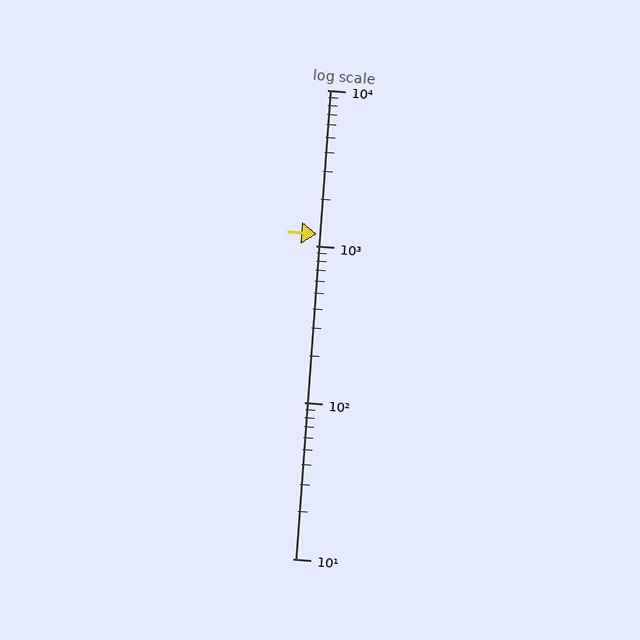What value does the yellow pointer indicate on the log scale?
The pointer indicates approximately 1200.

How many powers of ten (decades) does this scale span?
The scale spans 3 decades, from 10 to 10000.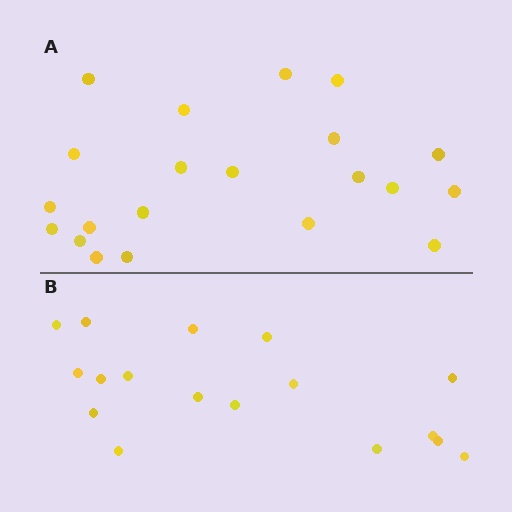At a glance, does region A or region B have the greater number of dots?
Region A (the top region) has more dots.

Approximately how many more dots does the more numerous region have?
Region A has about 4 more dots than region B.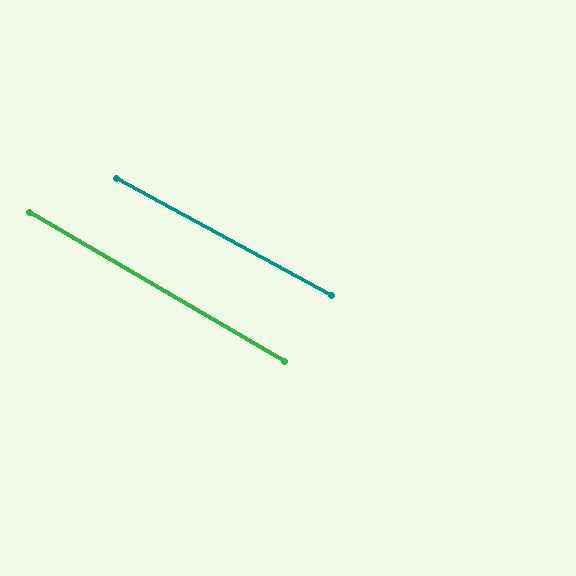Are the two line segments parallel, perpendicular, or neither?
Parallel — their directions differ by only 1.6°.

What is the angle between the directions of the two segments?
Approximately 2 degrees.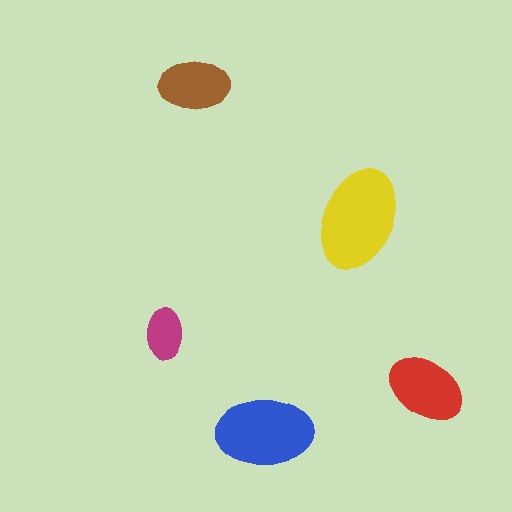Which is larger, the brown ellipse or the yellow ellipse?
The yellow one.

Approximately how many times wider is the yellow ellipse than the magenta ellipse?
About 2 times wider.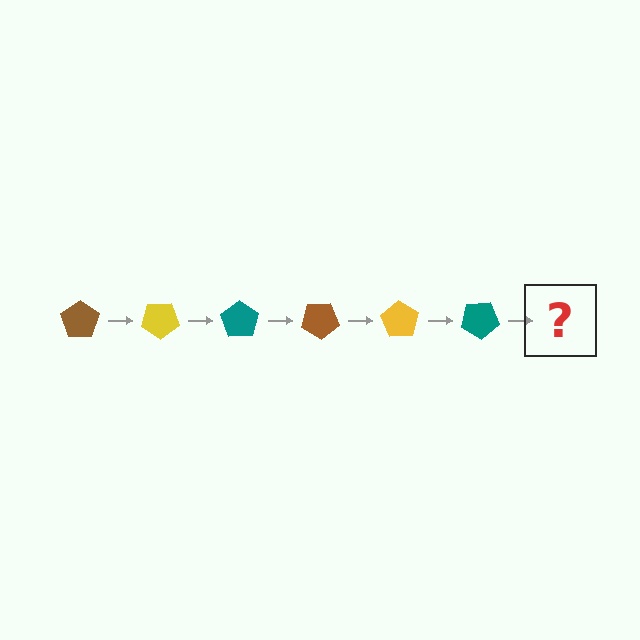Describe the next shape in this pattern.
It should be a brown pentagon, rotated 210 degrees from the start.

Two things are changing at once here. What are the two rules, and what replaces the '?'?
The two rules are that it rotates 35 degrees each step and the color cycles through brown, yellow, and teal. The '?' should be a brown pentagon, rotated 210 degrees from the start.